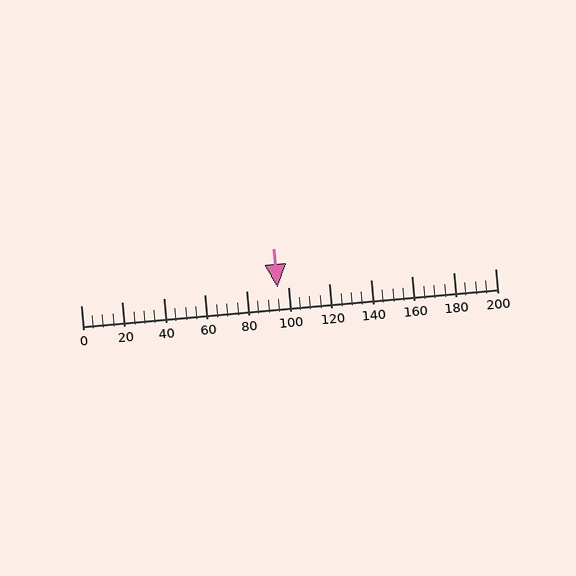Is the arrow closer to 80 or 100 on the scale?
The arrow is closer to 100.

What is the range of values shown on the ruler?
The ruler shows values from 0 to 200.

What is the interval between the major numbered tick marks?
The major tick marks are spaced 20 units apart.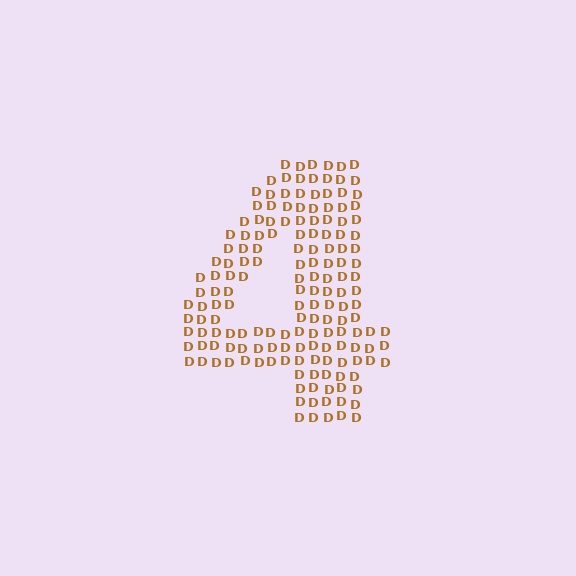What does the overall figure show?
The overall figure shows the digit 4.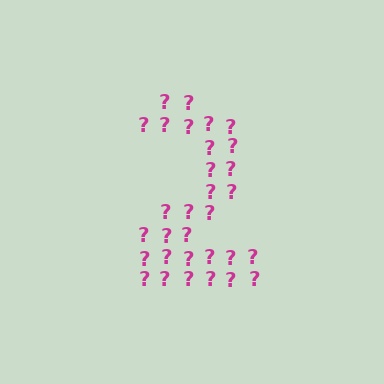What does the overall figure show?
The overall figure shows the digit 2.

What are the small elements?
The small elements are question marks.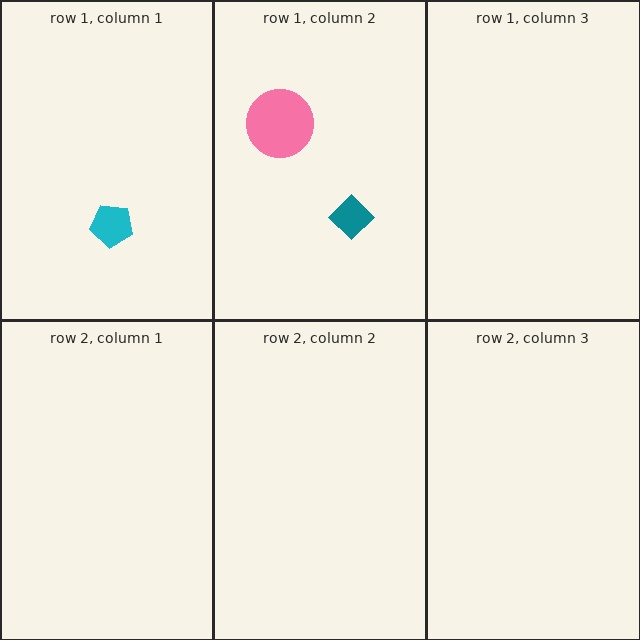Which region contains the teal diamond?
The row 1, column 2 region.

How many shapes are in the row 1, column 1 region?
1.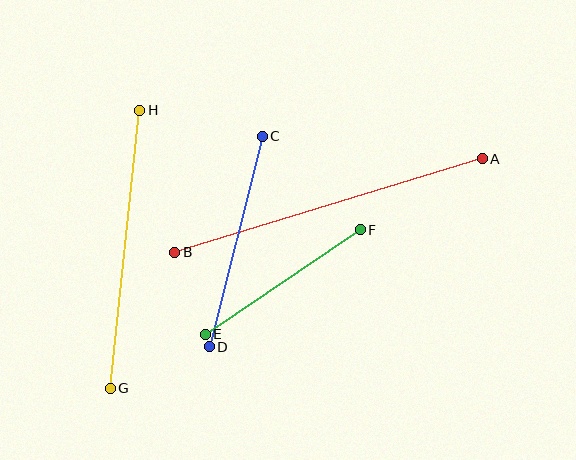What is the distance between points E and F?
The distance is approximately 187 pixels.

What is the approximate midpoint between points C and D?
The midpoint is at approximately (236, 241) pixels.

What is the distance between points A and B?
The distance is approximately 321 pixels.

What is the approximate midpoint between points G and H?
The midpoint is at approximately (125, 249) pixels.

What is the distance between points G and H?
The distance is approximately 280 pixels.